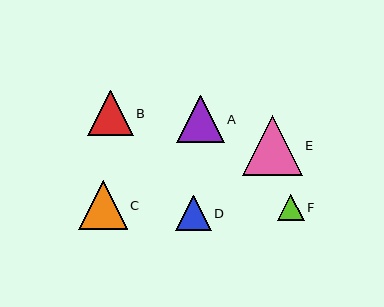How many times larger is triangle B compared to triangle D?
Triangle B is approximately 1.3 times the size of triangle D.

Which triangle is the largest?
Triangle E is the largest with a size of approximately 60 pixels.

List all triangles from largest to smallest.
From largest to smallest: E, C, A, B, D, F.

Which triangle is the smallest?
Triangle F is the smallest with a size of approximately 27 pixels.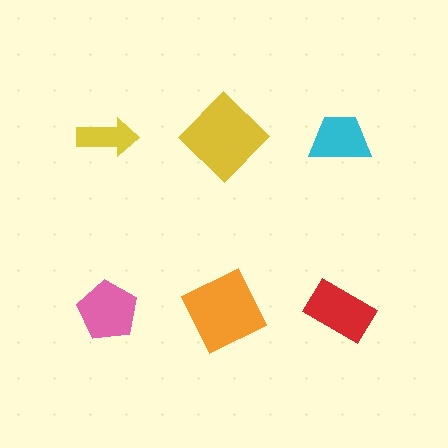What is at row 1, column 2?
A yellow diamond.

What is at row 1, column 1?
A yellow arrow.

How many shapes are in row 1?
3 shapes.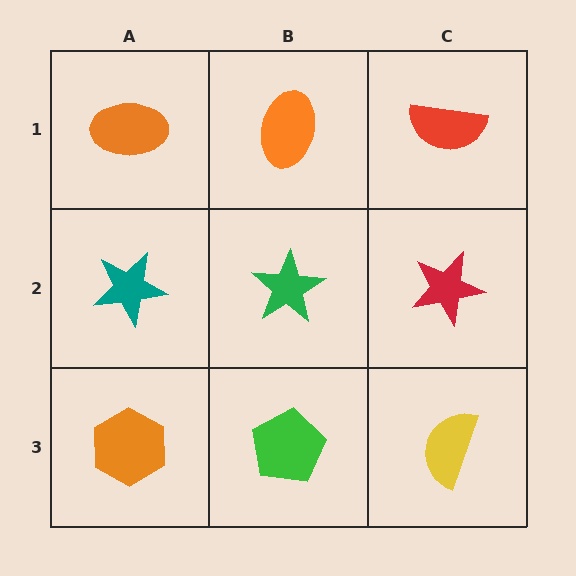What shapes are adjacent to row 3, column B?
A green star (row 2, column B), an orange hexagon (row 3, column A), a yellow semicircle (row 3, column C).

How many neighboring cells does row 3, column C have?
2.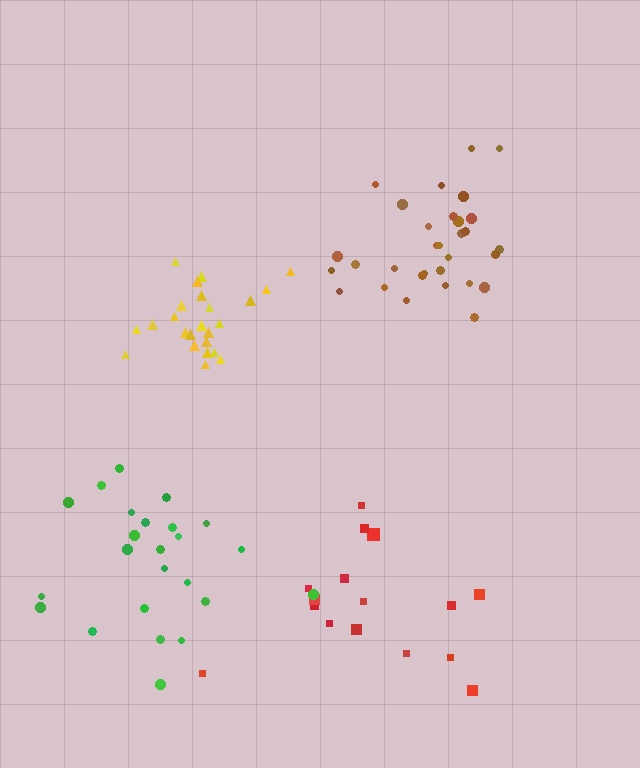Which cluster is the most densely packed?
Yellow.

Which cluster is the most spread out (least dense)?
Green.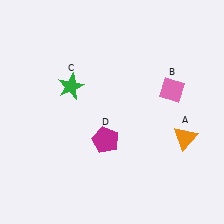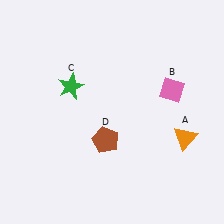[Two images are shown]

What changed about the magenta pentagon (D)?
In Image 1, D is magenta. In Image 2, it changed to brown.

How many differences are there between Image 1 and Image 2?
There is 1 difference between the two images.